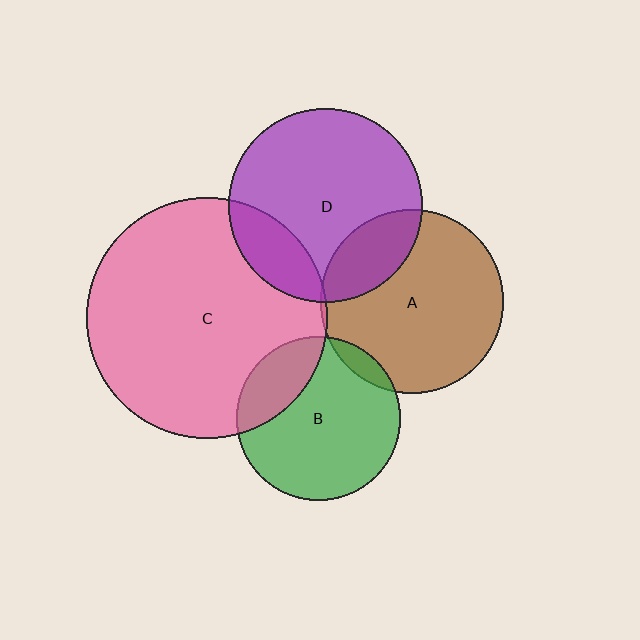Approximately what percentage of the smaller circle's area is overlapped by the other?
Approximately 20%.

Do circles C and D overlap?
Yes.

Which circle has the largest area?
Circle C (pink).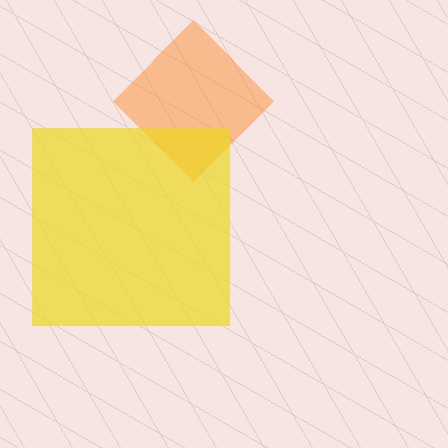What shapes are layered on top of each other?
The layered shapes are: an orange diamond, a yellow square.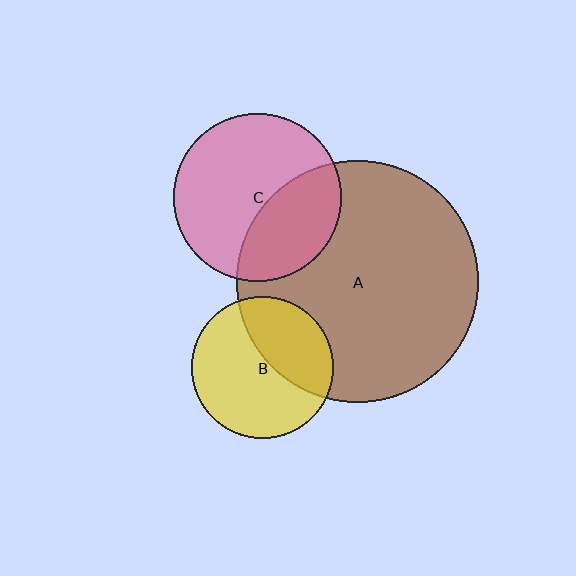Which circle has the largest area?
Circle A (brown).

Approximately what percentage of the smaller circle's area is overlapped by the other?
Approximately 35%.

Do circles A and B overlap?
Yes.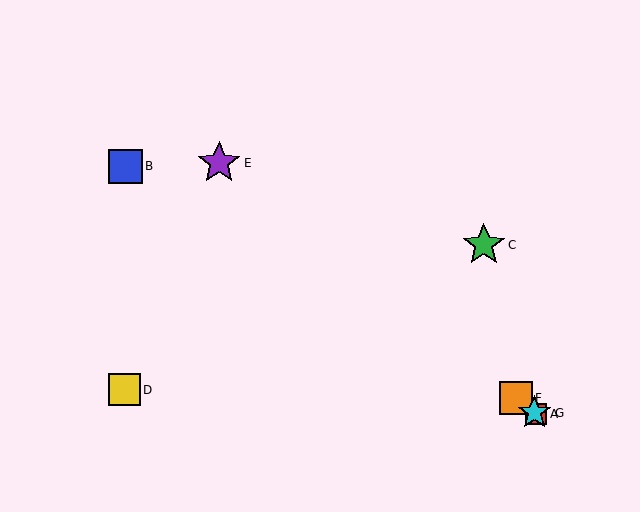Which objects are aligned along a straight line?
Objects A, E, F, G are aligned along a straight line.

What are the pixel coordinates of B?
Object B is at (126, 166).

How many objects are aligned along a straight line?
4 objects (A, E, F, G) are aligned along a straight line.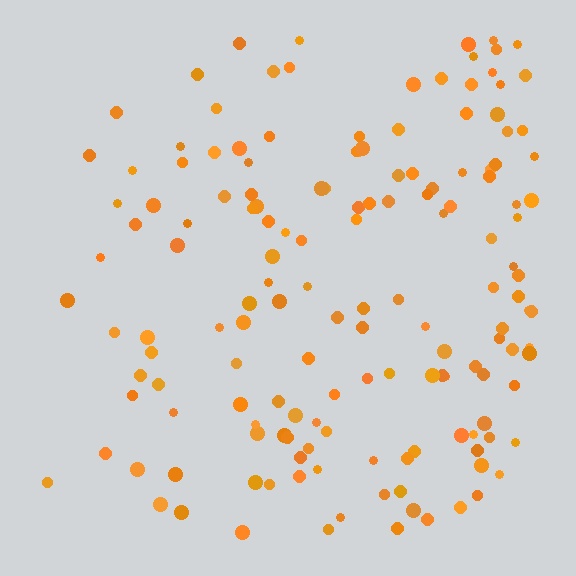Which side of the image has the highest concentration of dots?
The right.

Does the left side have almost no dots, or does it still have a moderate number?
Still a moderate number, just noticeably fewer than the right.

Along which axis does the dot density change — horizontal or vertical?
Horizontal.